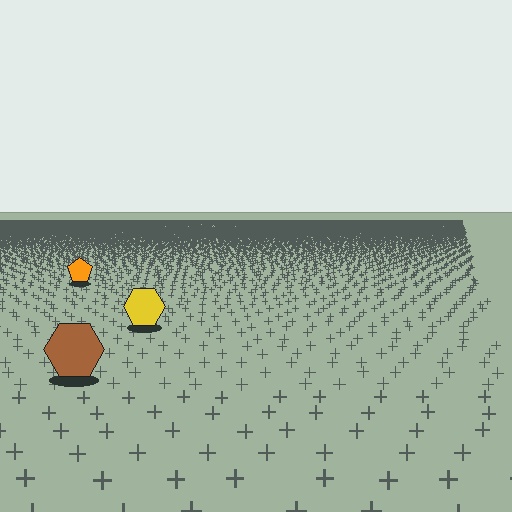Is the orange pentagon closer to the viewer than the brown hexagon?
No. The brown hexagon is closer — you can tell from the texture gradient: the ground texture is coarser near it.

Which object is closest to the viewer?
The brown hexagon is closest. The texture marks near it are larger and more spread out.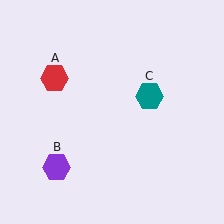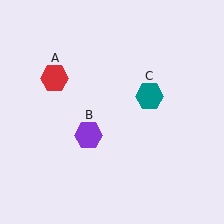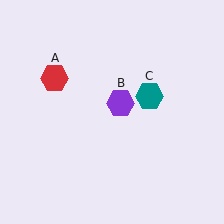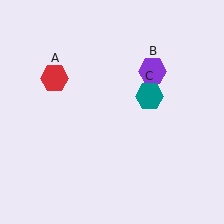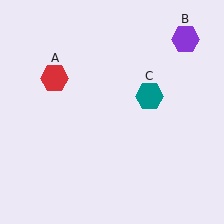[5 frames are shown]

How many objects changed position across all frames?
1 object changed position: purple hexagon (object B).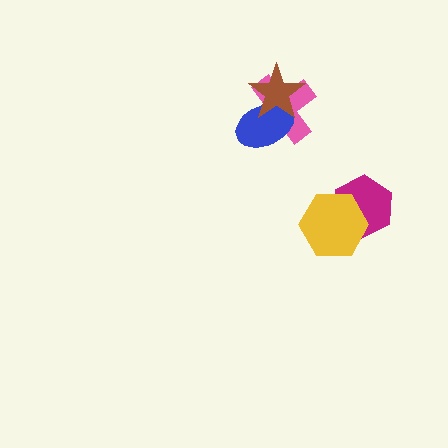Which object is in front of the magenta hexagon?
The yellow hexagon is in front of the magenta hexagon.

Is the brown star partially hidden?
No, no other shape covers it.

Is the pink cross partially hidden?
Yes, it is partially covered by another shape.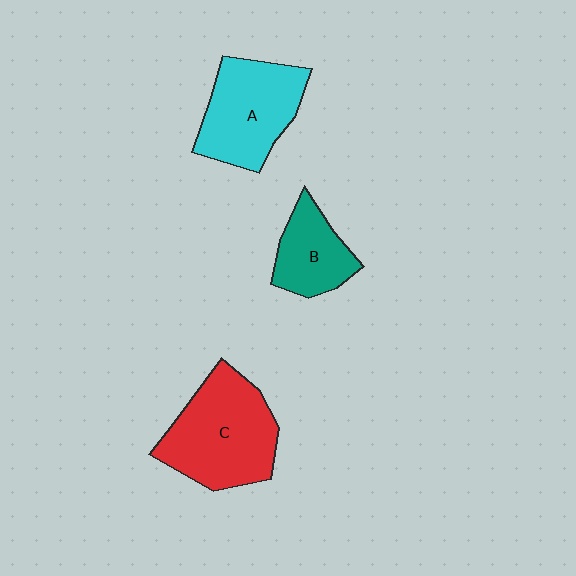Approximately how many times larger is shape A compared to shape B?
Approximately 1.6 times.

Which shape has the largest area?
Shape C (red).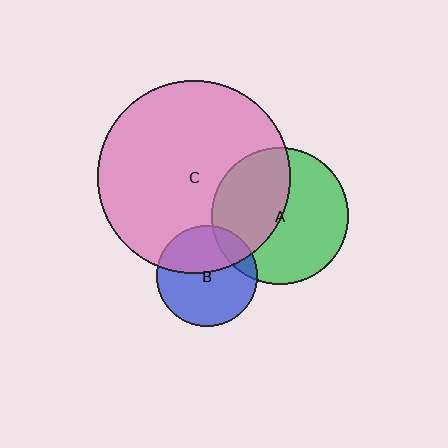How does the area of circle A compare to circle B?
Approximately 1.9 times.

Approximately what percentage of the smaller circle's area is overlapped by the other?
Approximately 40%.